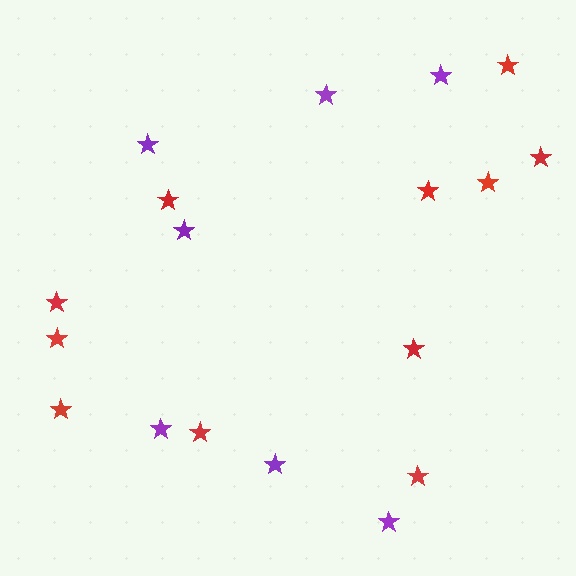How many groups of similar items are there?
There are 2 groups: one group of red stars (11) and one group of purple stars (7).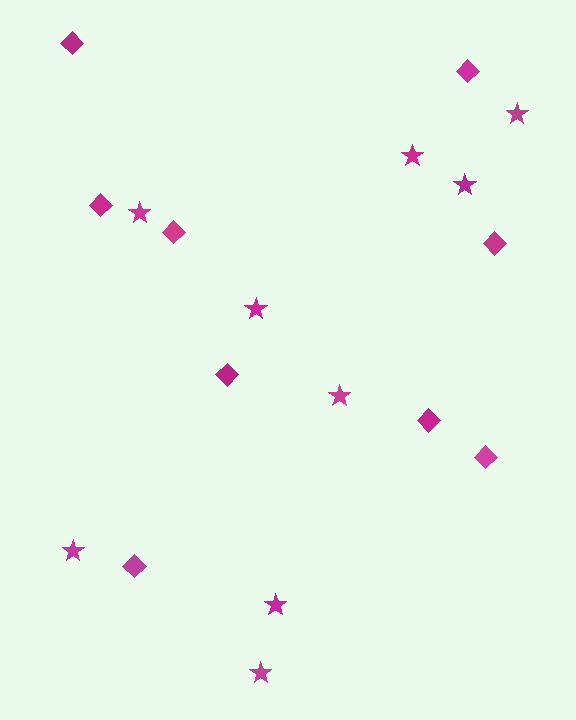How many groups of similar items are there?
There are 2 groups: one group of diamonds (9) and one group of stars (9).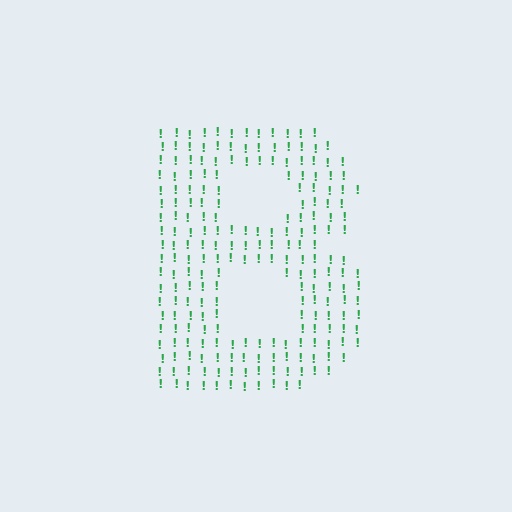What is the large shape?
The large shape is the letter B.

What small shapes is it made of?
It is made of small exclamation marks.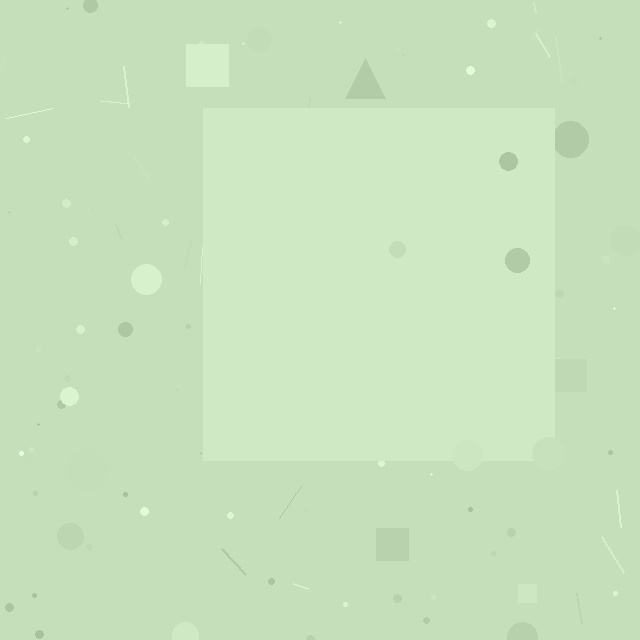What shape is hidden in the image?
A square is hidden in the image.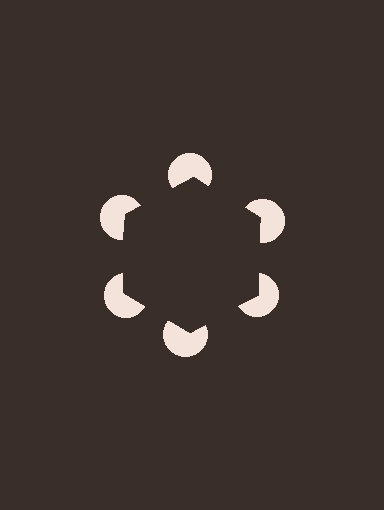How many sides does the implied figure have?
6 sides.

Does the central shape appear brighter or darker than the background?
It typically appears slightly darker than the background, even though no actual brightness change is drawn.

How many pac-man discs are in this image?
There are 6 — one at each vertex of the illusory hexagon.